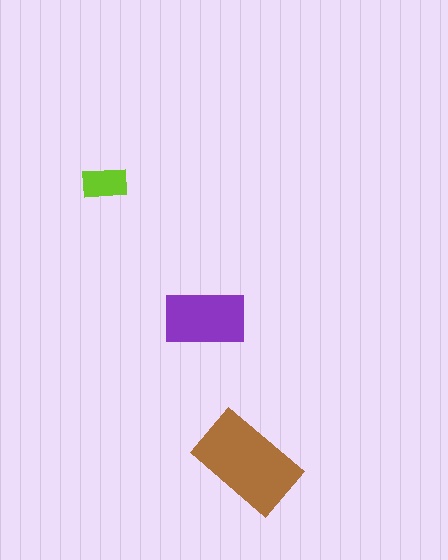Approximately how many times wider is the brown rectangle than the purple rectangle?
About 1.5 times wider.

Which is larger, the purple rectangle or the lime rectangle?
The purple one.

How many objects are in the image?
There are 3 objects in the image.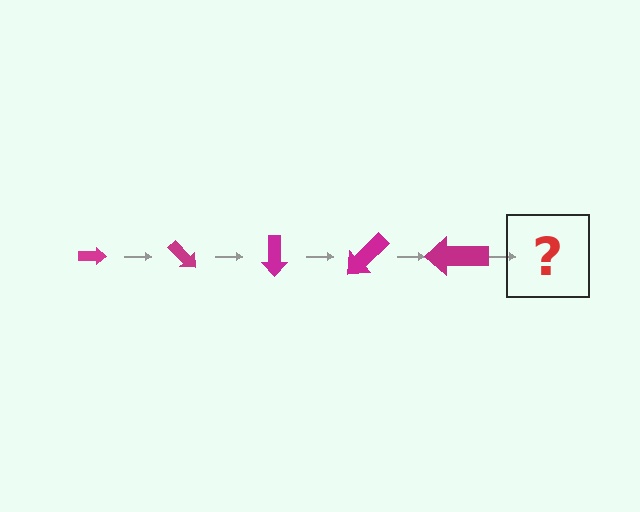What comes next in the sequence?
The next element should be an arrow, larger than the previous one and rotated 225 degrees from the start.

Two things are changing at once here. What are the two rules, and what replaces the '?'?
The two rules are that the arrow grows larger each step and it rotates 45 degrees each step. The '?' should be an arrow, larger than the previous one and rotated 225 degrees from the start.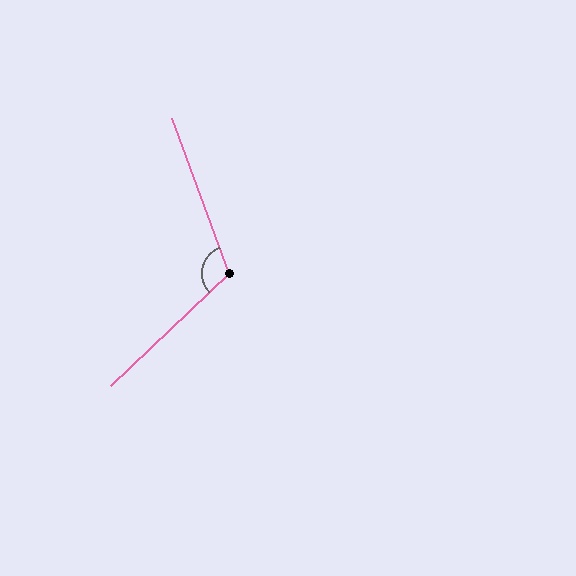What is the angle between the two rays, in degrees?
Approximately 113 degrees.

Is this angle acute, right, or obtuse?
It is obtuse.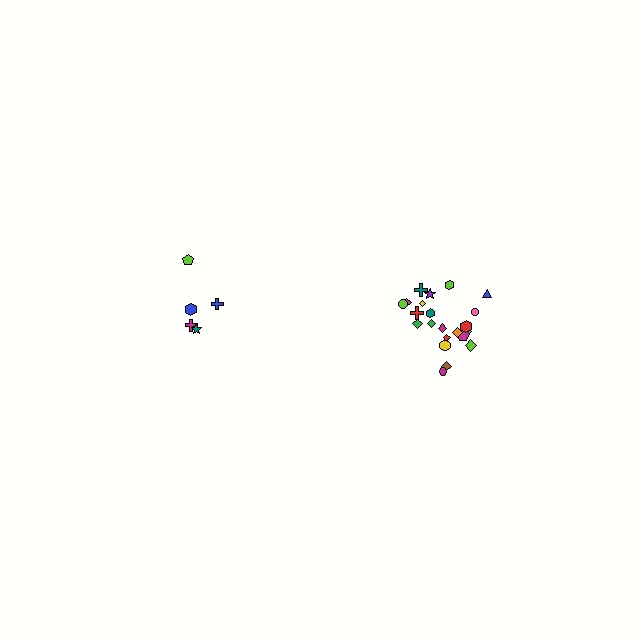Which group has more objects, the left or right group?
The right group.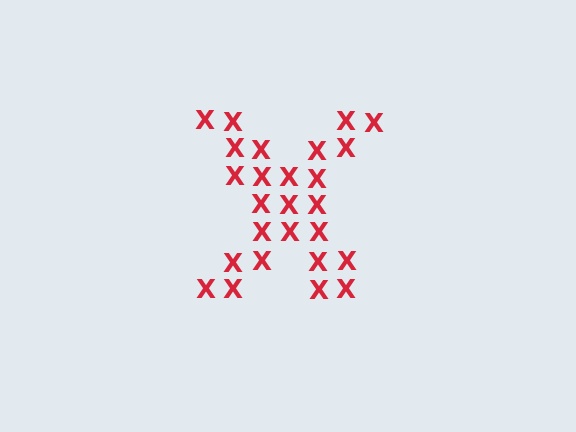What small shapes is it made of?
It is made of small letter X's.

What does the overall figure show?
The overall figure shows the letter X.